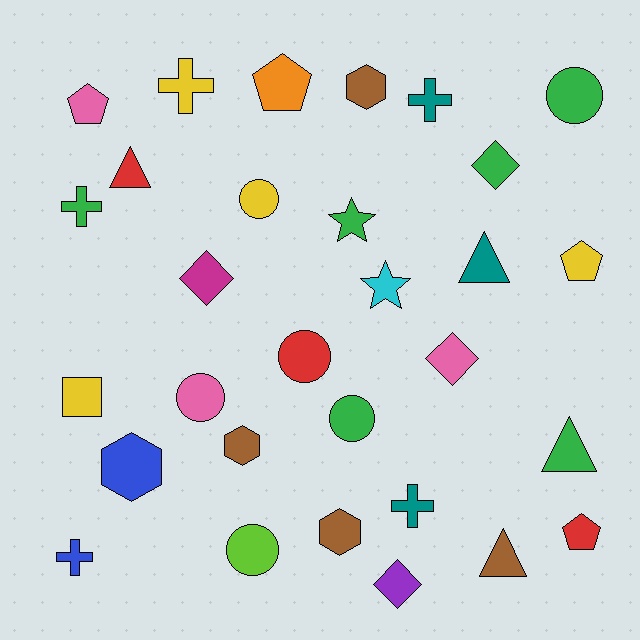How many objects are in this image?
There are 30 objects.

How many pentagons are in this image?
There are 4 pentagons.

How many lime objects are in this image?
There is 1 lime object.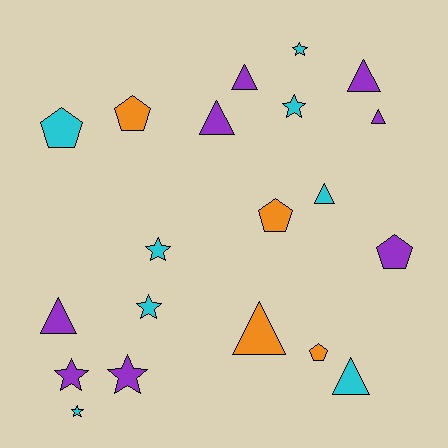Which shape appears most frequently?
Triangle, with 8 objects.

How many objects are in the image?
There are 20 objects.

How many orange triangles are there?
There is 1 orange triangle.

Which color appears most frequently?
Purple, with 8 objects.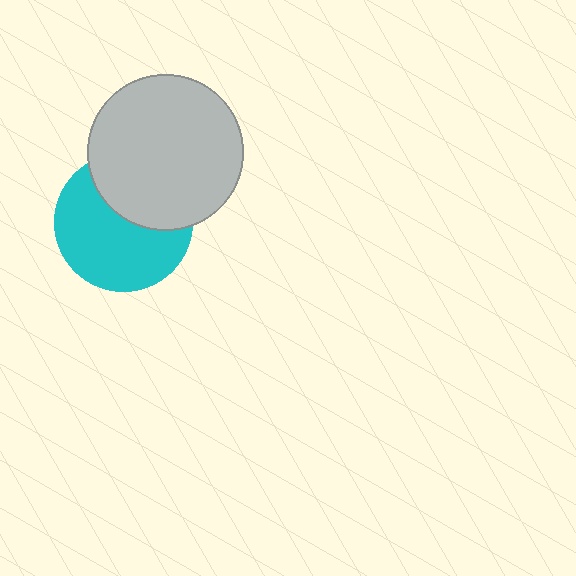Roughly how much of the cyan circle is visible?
About half of it is visible (roughly 62%).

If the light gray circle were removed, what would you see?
You would see the complete cyan circle.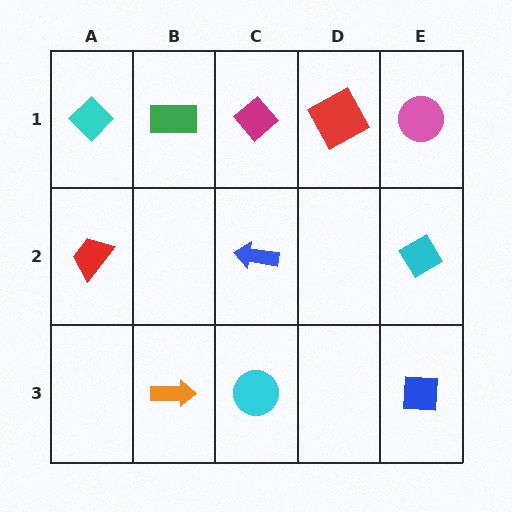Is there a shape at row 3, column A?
No, that cell is empty.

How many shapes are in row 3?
3 shapes.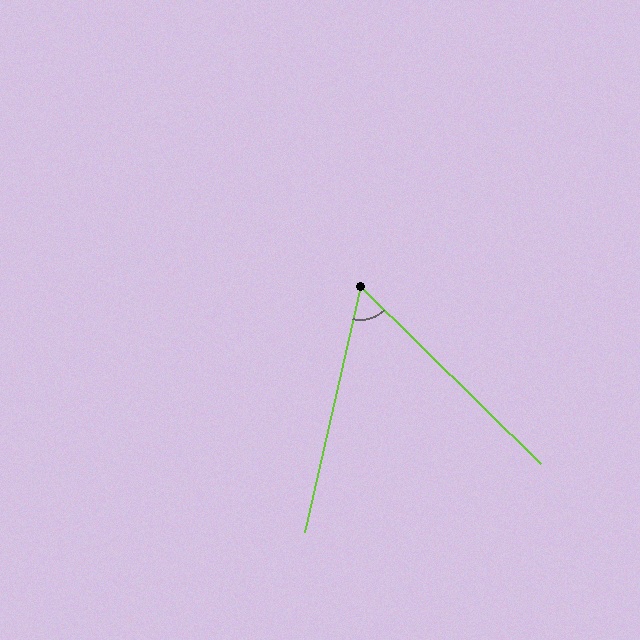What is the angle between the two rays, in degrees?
Approximately 58 degrees.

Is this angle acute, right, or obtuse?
It is acute.